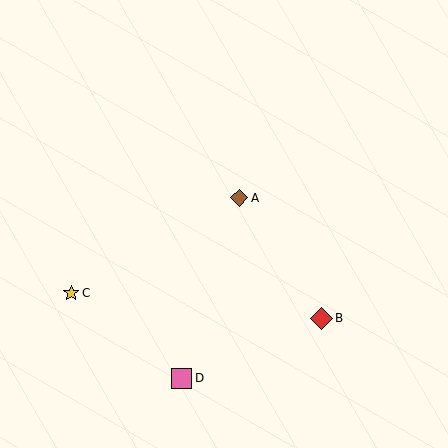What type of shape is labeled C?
Shape C is a yellow star.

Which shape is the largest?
The red diamond (labeled B) is the largest.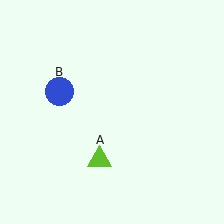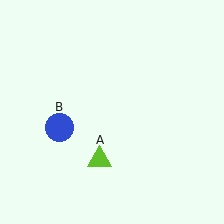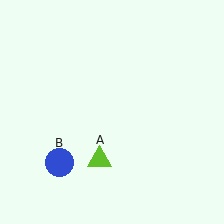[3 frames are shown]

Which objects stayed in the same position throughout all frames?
Lime triangle (object A) remained stationary.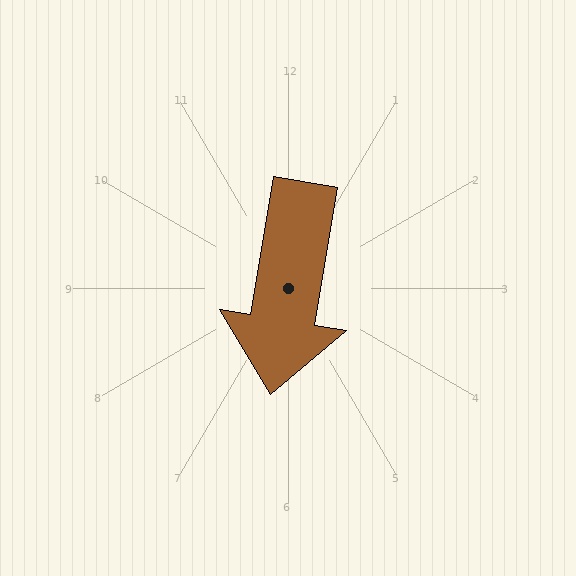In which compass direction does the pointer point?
South.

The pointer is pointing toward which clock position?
Roughly 6 o'clock.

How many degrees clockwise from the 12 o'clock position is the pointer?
Approximately 189 degrees.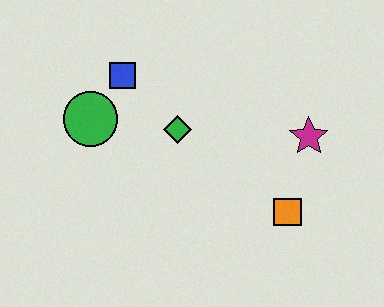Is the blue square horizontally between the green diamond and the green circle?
Yes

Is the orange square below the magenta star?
Yes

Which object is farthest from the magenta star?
The green circle is farthest from the magenta star.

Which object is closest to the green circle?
The blue square is closest to the green circle.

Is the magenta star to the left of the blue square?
No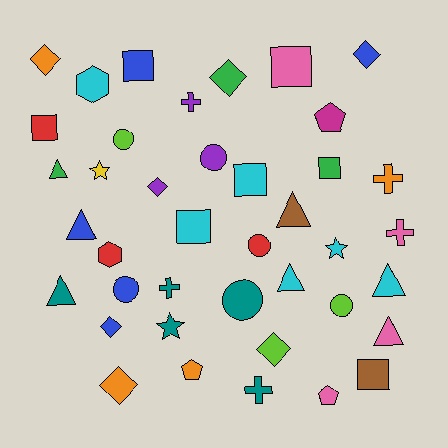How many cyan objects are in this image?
There are 6 cyan objects.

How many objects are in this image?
There are 40 objects.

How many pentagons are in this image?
There are 3 pentagons.